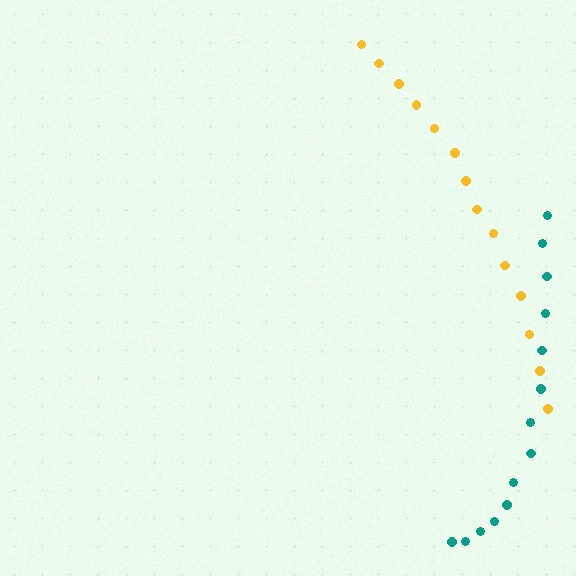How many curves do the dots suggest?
There are 2 distinct paths.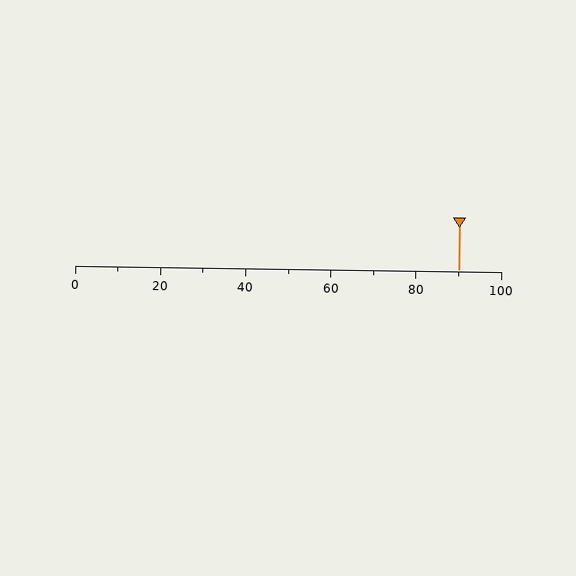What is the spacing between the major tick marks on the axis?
The major ticks are spaced 20 apart.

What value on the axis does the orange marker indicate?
The marker indicates approximately 90.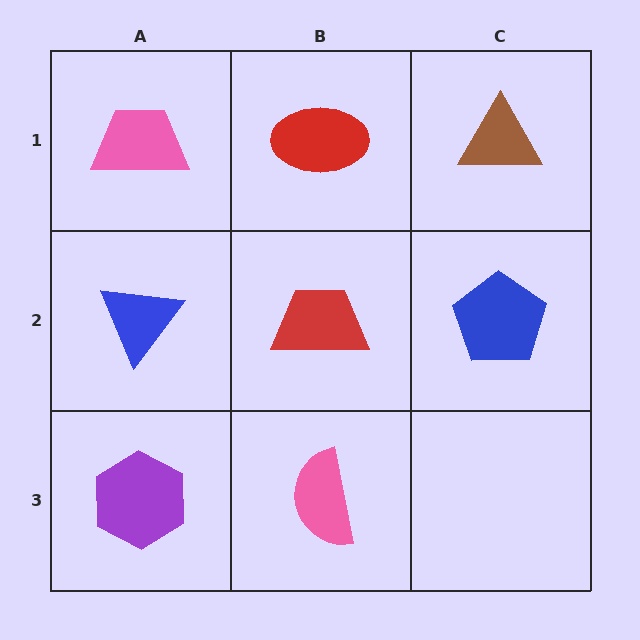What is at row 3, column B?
A pink semicircle.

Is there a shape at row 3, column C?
No, that cell is empty.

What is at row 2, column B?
A red trapezoid.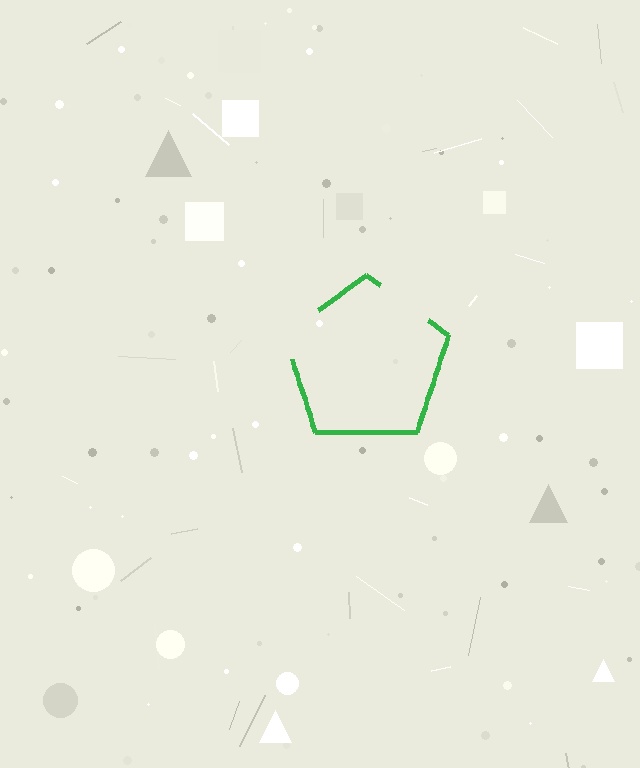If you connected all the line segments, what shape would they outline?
They would outline a pentagon.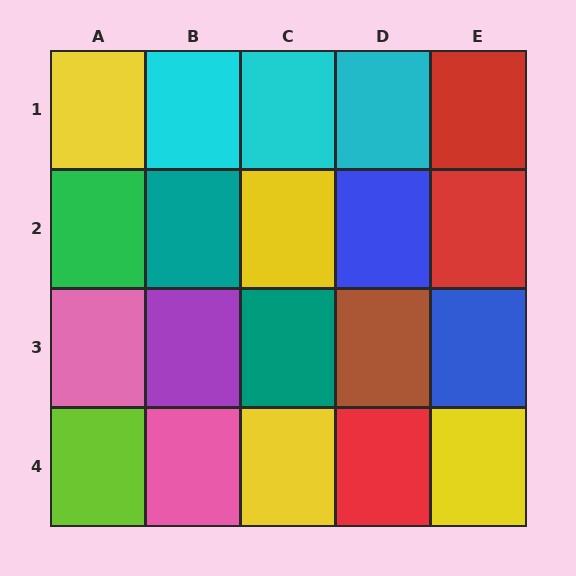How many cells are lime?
1 cell is lime.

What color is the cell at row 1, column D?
Cyan.